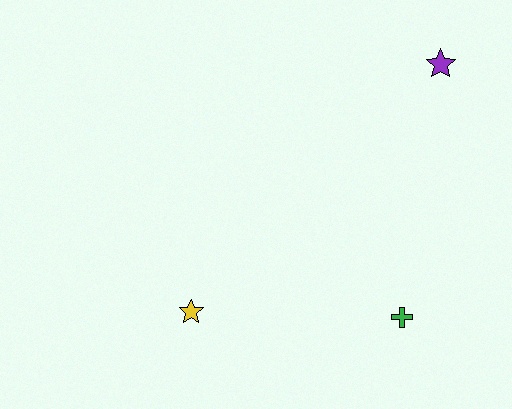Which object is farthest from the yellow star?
The purple star is farthest from the yellow star.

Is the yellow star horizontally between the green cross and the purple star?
No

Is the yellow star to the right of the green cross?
No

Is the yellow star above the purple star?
No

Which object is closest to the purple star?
The green cross is closest to the purple star.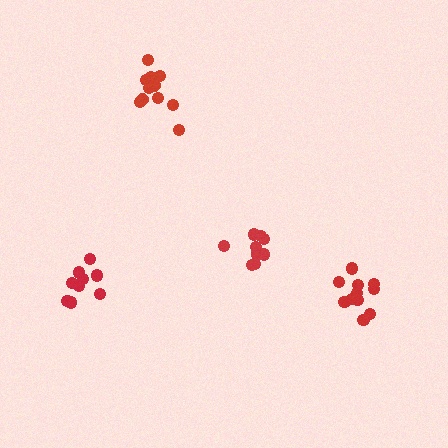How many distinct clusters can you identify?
There are 4 distinct clusters.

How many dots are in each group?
Group 1: 9 dots, Group 2: 11 dots, Group 3: 12 dots, Group 4: 10 dots (42 total).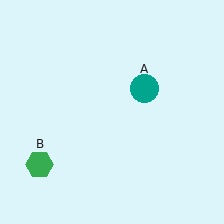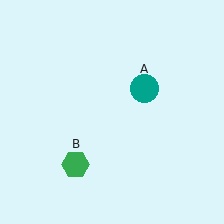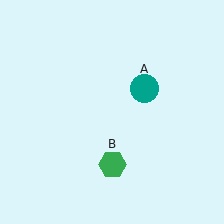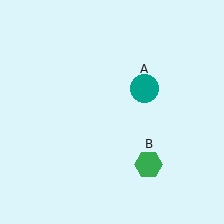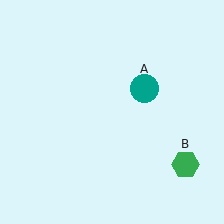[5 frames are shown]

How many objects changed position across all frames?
1 object changed position: green hexagon (object B).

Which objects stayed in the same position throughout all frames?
Teal circle (object A) remained stationary.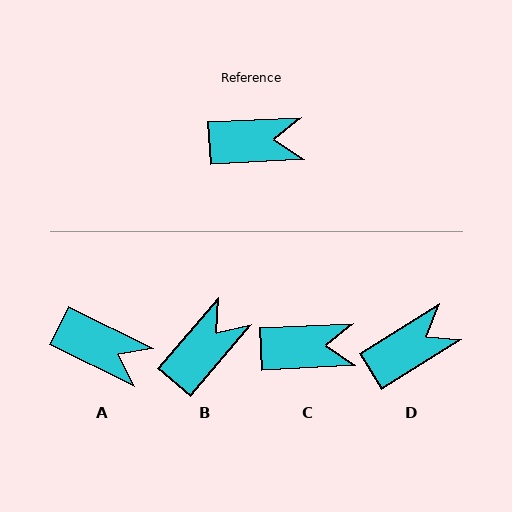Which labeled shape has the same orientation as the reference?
C.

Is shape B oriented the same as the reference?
No, it is off by about 47 degrees.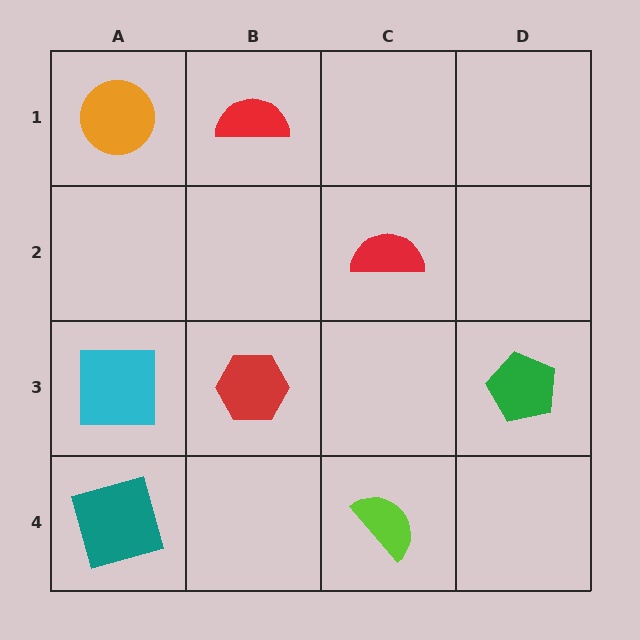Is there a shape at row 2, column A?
No, that cell is empty.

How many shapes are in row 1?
2 shapes.